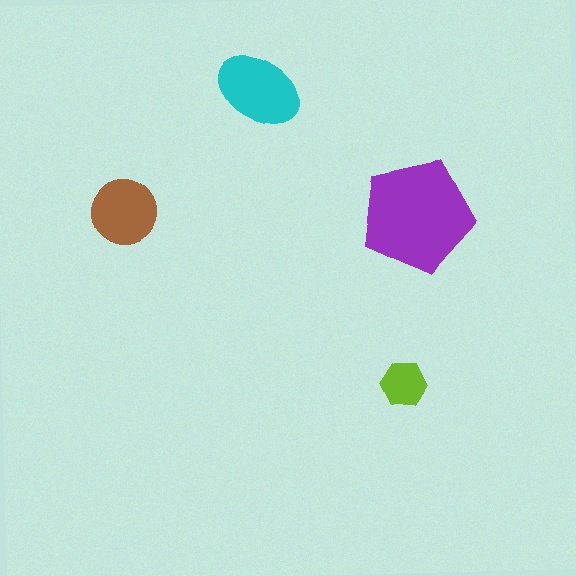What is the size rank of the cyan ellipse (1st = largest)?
2nd.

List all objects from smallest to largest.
The lime hexagon, the brown circle, the cyan ellipse, the purple pentagon.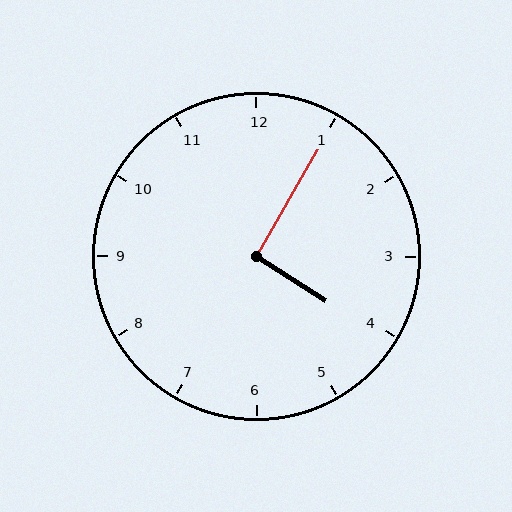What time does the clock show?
4:05.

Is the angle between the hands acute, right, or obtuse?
It is right.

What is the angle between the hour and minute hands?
Approximately 92 degrees.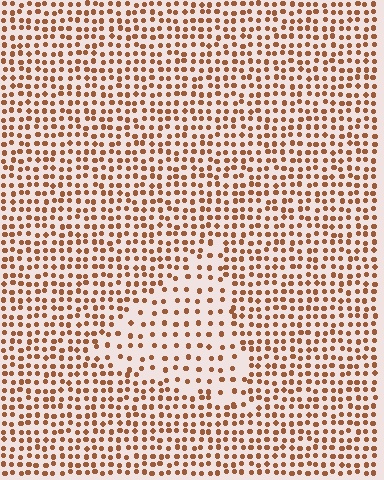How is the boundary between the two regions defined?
The boundary is defined by a change in element density (approximately 1.9x ratio). All elements are the same color, size, and shape.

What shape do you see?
I see a triangle.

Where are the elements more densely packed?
The elements are more densely packed outside the triangle boundary.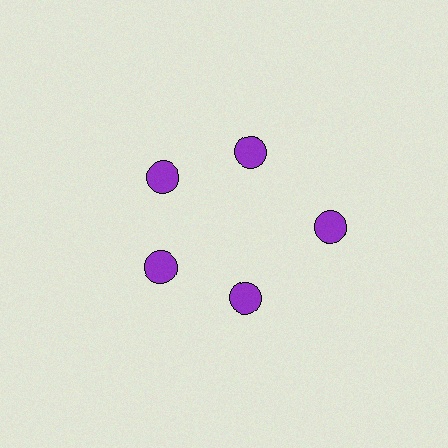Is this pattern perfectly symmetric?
No. The 5 purple circles are arranged in a ring, but one element near the 3 o'clock position is pushed outward from the center, breaking the 5-fold rotational symmetry.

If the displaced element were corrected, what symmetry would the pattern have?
It would have 5-fold rotational symmetry — the pattern would map onto itself every 72 degrees.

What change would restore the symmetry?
The symmetry would be restored by moving it inward, back onto the ring so that all 5 circles sit at equal angles and equal distance from the center.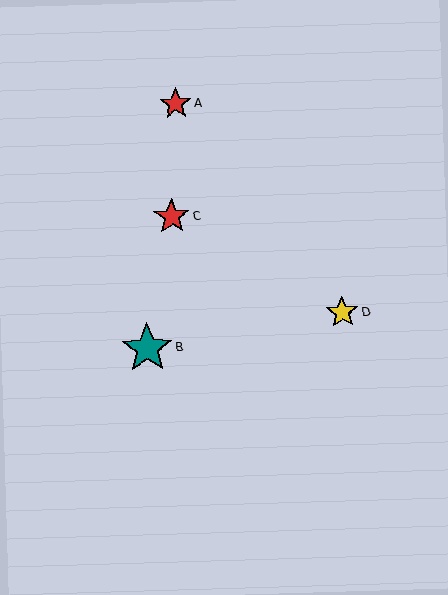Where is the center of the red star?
The center of the red star is at (176, 104).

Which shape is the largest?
The teal star (labeled B) is the largest.